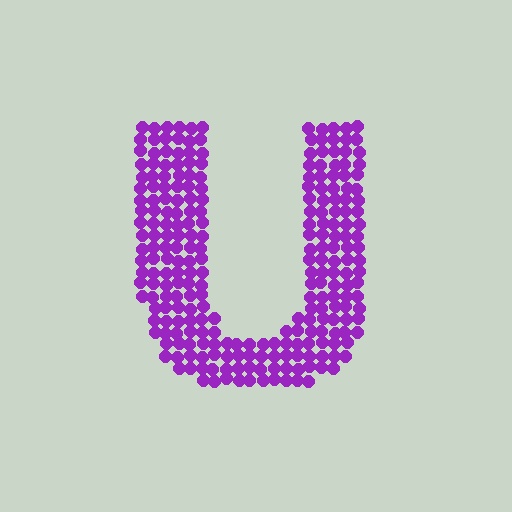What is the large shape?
The large shape is the letter U.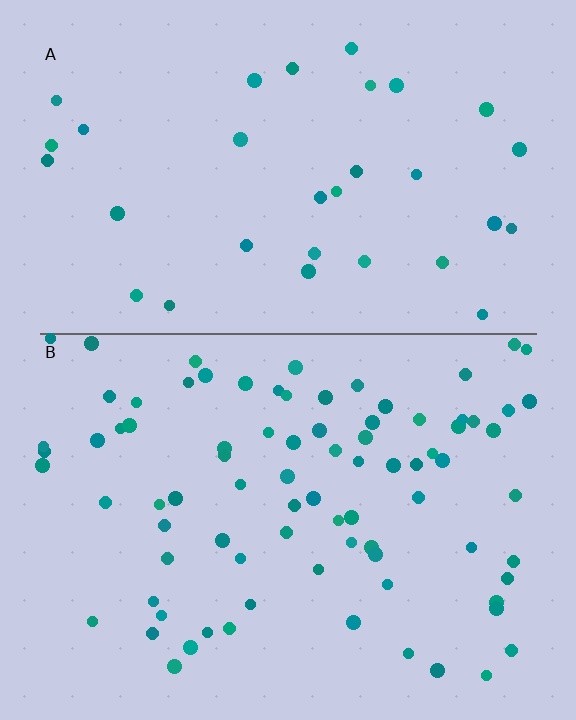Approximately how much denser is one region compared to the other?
Approximately 2.6× — region B over region A.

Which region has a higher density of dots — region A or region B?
B (the bottom).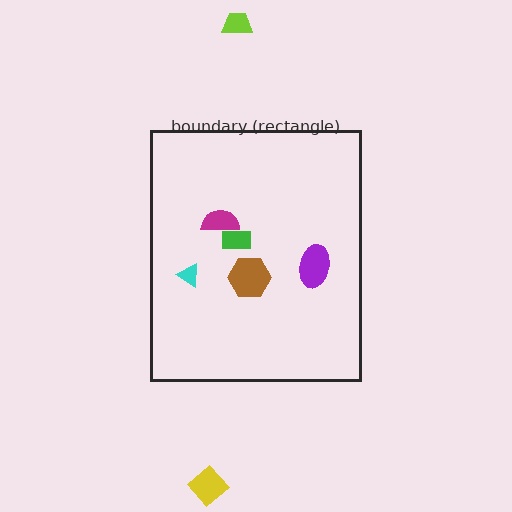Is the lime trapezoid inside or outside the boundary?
Outside.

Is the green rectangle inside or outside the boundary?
Inside.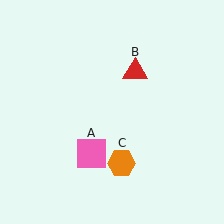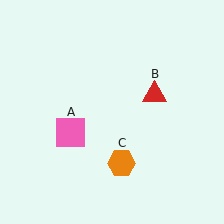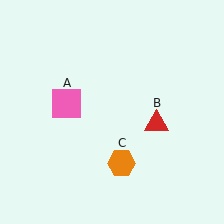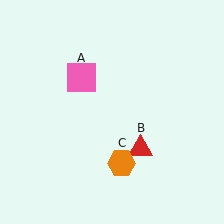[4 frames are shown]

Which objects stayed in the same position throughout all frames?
Orange hexagon (object C) remained stationary.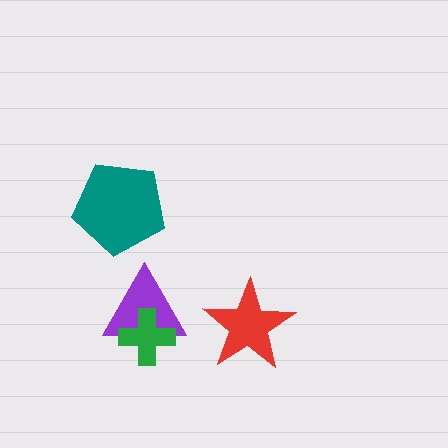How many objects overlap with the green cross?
1 object overlaps with the green cross.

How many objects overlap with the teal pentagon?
0 objects overlap with the teal pentagon.